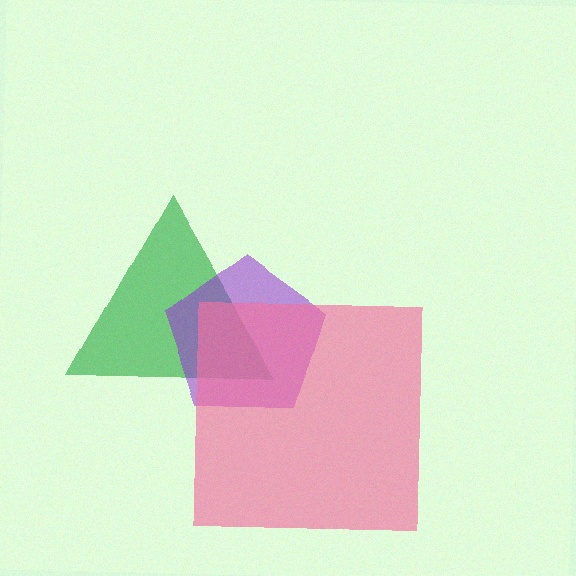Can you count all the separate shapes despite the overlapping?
Yes, there are 3 separate shapes.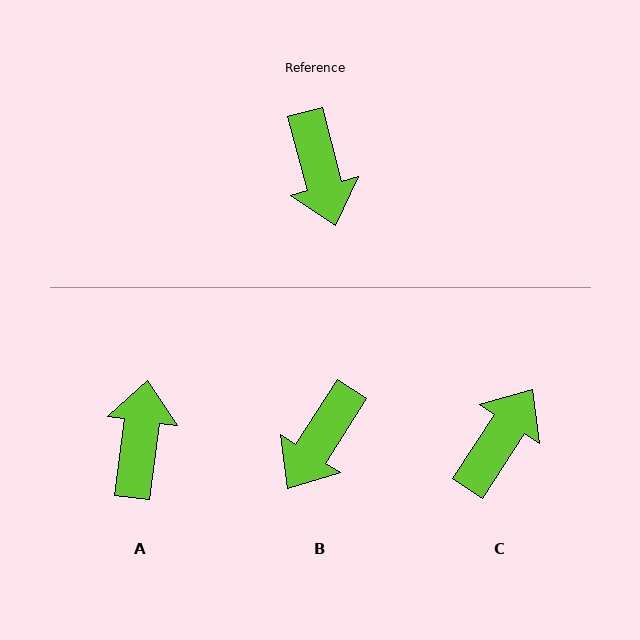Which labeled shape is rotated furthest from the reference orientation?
A, about 158 degrees away.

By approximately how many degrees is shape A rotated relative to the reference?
Approximately 158 degrees counter-clockwise.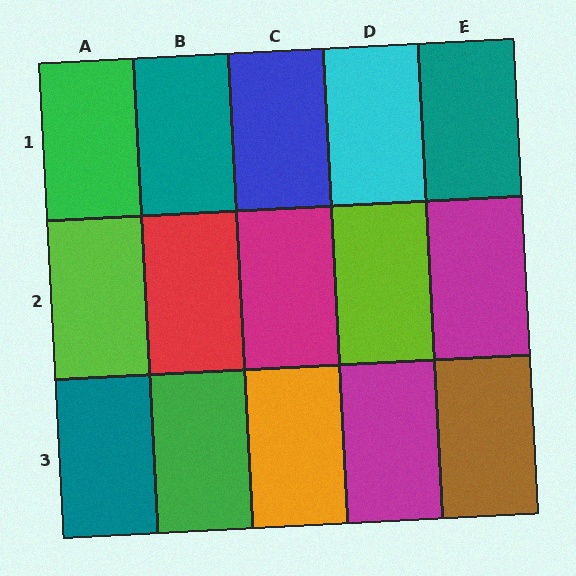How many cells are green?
2 cells are green.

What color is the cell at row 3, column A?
Teal.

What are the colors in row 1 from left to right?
Green, teal, blue, cyan, teal.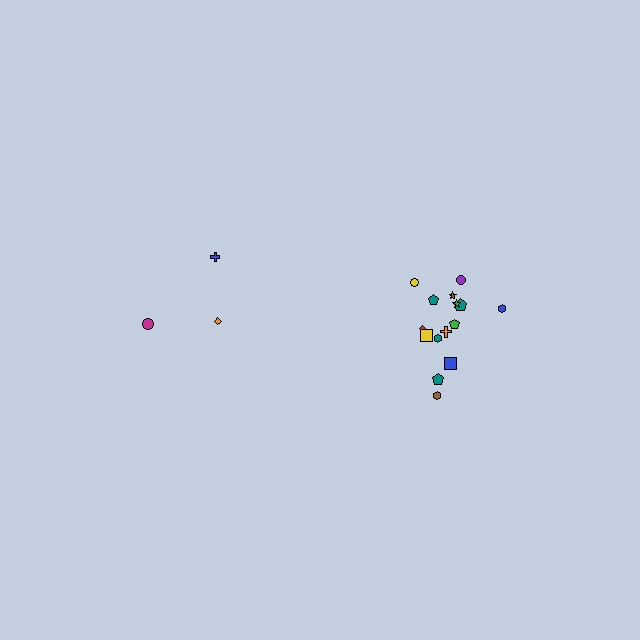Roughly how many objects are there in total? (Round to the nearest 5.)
Roughly 20 objects in total.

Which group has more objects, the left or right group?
The right group.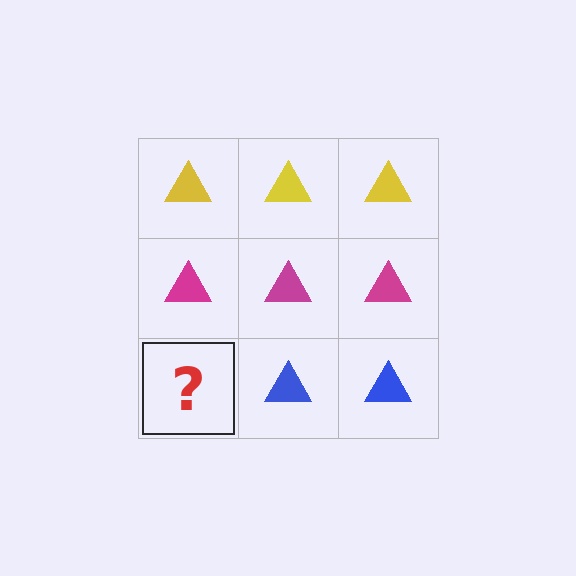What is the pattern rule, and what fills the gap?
The rule is that each row has a consistent color. The gap should be filled with a blue triangle.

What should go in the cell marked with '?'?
The missing cell should contain a blue triangle.